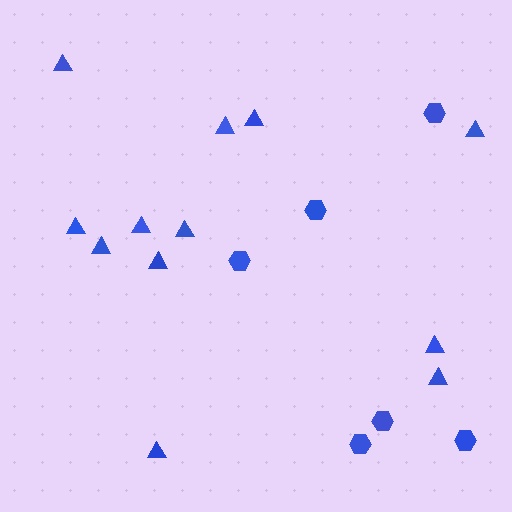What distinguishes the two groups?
There are 2 groups: one group of triangles (12) and one group of hexagons (6).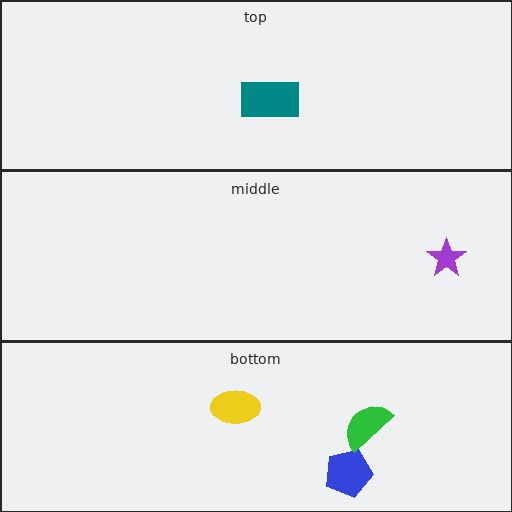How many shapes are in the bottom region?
3.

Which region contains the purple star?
The middle region.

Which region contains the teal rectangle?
The top region.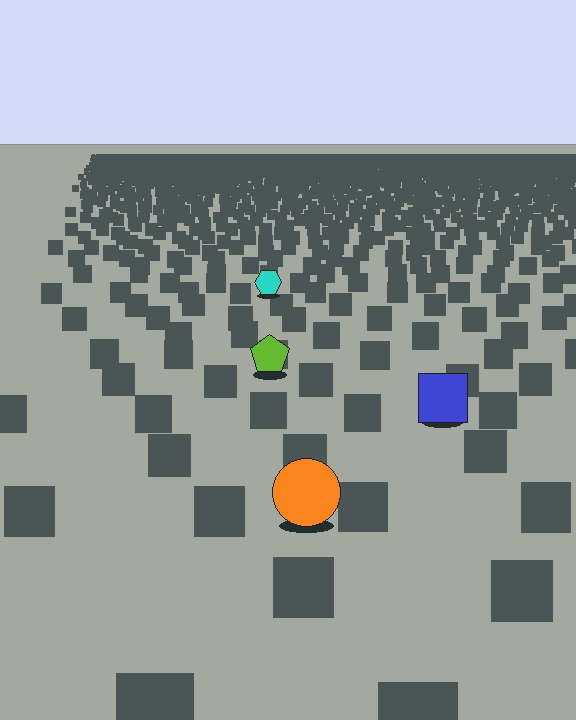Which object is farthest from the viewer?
The cyan hexagon is farthest from the viewer. It appears smaller and the ground texture around it is denser.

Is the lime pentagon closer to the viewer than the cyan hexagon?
Yes. The lime pentagon is closer — you can tell from the texture gradient: the ground texture is coarser near it.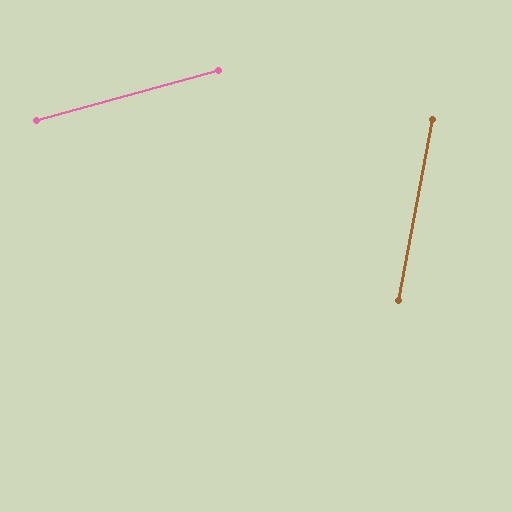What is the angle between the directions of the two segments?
Approximately 64 degrees.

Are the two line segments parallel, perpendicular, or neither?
Neither parallel nor perpendicular — they differ by about 64°.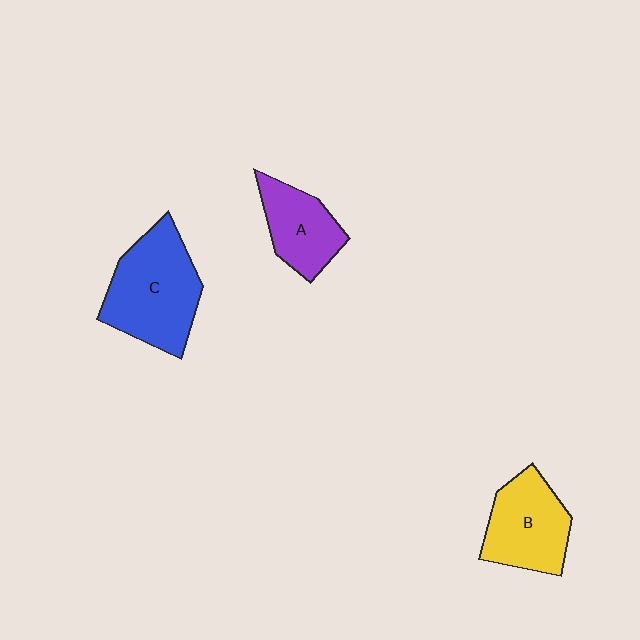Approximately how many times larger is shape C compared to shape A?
Approximately 1.6 times.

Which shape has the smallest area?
Shape A (purple).